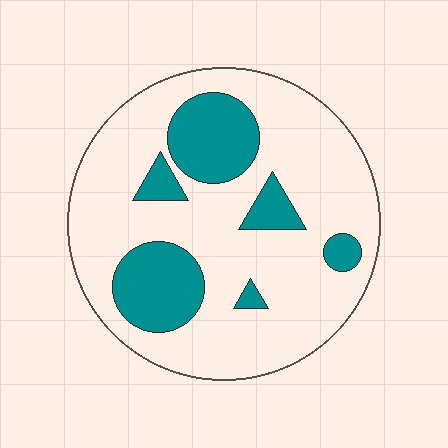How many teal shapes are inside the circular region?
6.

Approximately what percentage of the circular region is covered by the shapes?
Approximately 25%.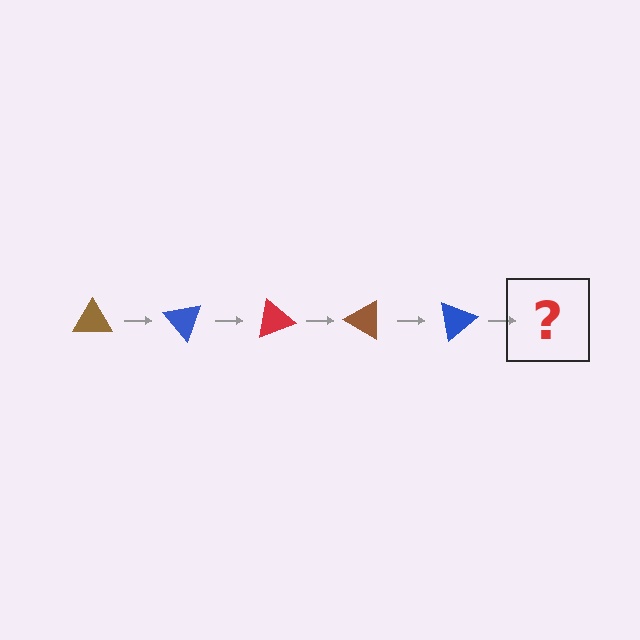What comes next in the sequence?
The next element should be a red triangle, rotated 250 degrees from the start.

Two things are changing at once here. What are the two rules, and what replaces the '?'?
The two rules are that it rotates 50 degrees each step and the color cycles through brown, blue, and red. The '?' should be a red triangle, rotated 250 degrees from the start.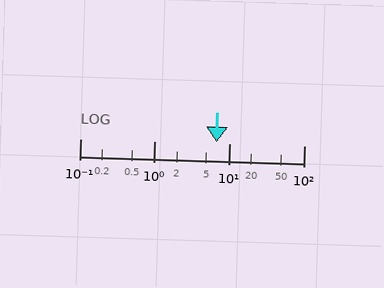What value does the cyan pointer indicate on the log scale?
The pointer indicates approximately 6.8.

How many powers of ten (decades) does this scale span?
The scale spans 3 decades, from 0.1 to 100.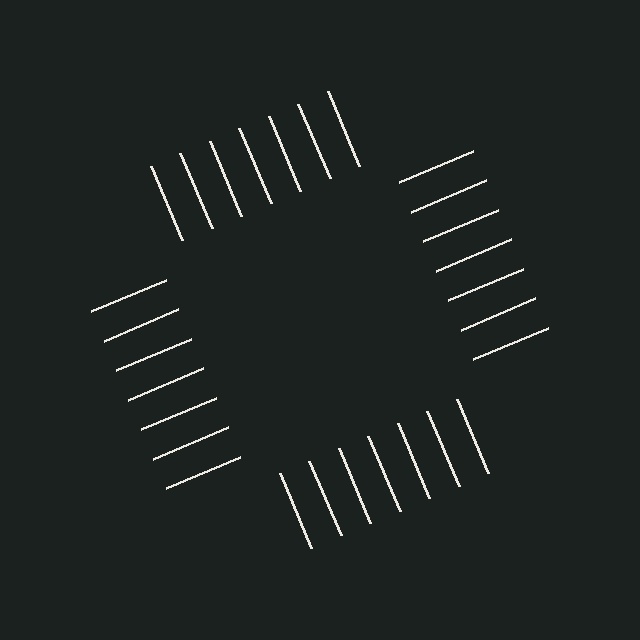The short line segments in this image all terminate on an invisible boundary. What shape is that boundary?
An illusory square — the line segments terminate on its edges but no continuous stroke is drawn.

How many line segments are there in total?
28 — 7 along each of the 4 edges.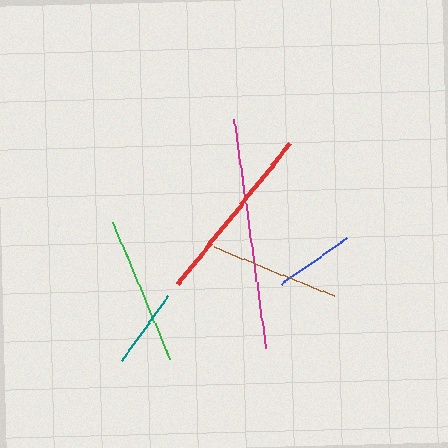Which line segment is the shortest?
The teal line is the shortest at approximately 80 pixels.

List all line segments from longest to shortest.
From longest to shortest: magenta, red, green, brown, blue, teal.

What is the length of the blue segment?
The blue segment is approximately 81 pixels long.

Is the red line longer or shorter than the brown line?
The red line is longer than the brown line.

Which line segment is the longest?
The magenta line is the longest at approximately 232 pixels.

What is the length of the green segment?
The green segment is approximately 149 pixels long.